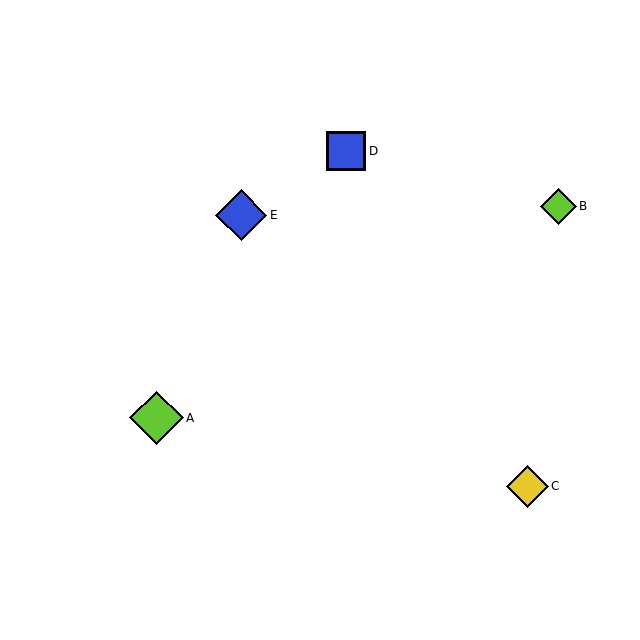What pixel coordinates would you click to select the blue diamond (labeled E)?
Click at (241, 215) to select the blue diamond E.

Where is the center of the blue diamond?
The center of the blue diamond is at (241, 215).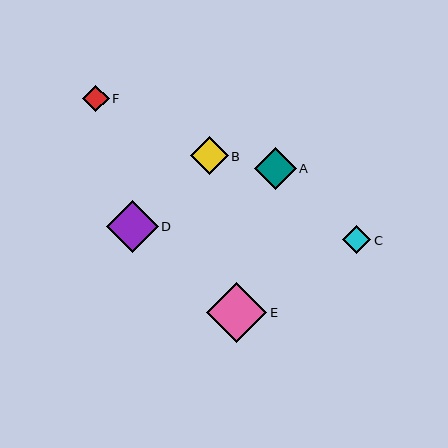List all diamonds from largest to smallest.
From largest to smallest: E, D, A, B, C, F.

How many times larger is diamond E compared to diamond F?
Diamond E is approximately 2.3 times the size of diamond F.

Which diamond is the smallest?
Diamond F is the smallest with a size of approximately 26 pixels.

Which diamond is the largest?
Diamond E is the largest with a size of approximately 60 pixels.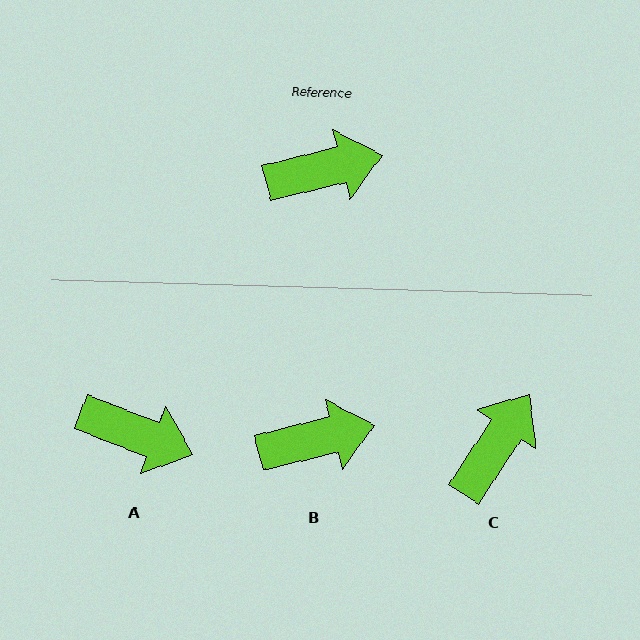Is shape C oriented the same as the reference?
No, it is off by about 43 degrees.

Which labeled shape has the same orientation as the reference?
B.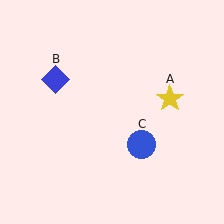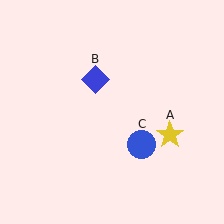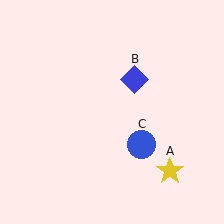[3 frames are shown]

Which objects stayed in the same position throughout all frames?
Blue circle (object C) remained stationary.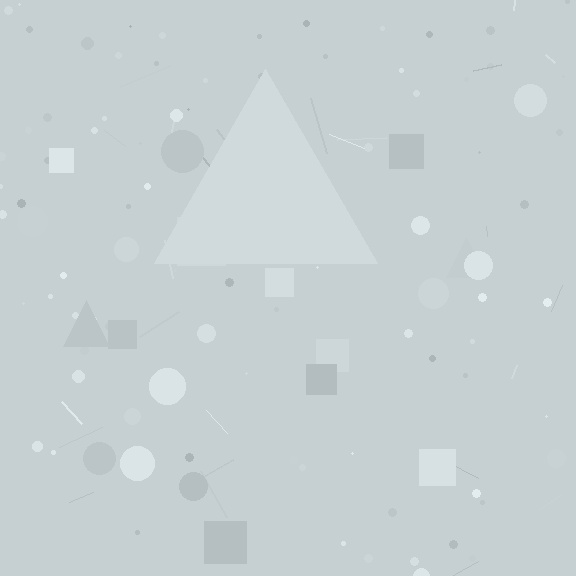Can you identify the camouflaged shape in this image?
The camouflaged shape is a triangle.